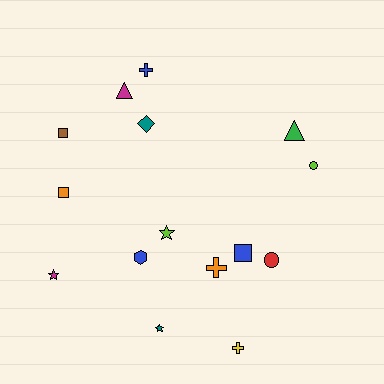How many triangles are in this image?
There are 2 triangles.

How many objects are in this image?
There are 15 objects.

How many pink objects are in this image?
There are no pink objects.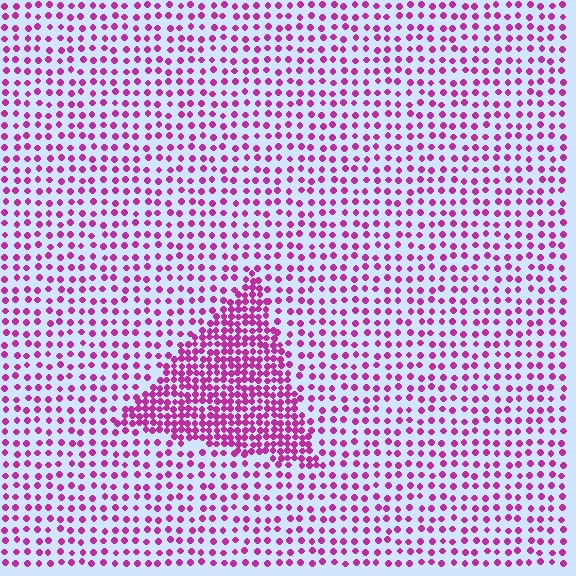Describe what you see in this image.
The image contains small magenta elements arranged at two different densities. A triangle-shaped region is visible where the elements are more densely packed than the surrounding area.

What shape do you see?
I see a triangle.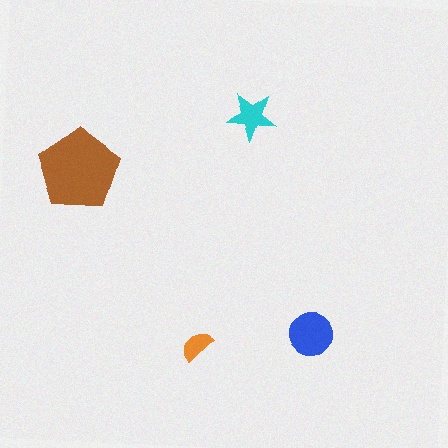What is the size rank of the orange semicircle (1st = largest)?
4th.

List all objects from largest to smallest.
The brown pentagon, the blue circle, the cyan star, the orange semicircle.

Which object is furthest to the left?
The brown pentagon is leftmost.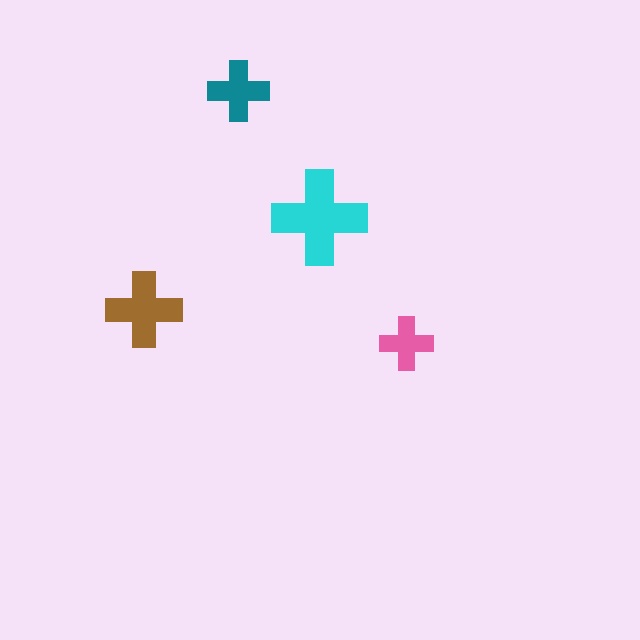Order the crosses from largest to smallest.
the cyan one, the brown one, the teal one, the pink one.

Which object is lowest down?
The pink cross is bottommost.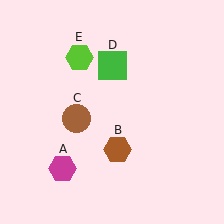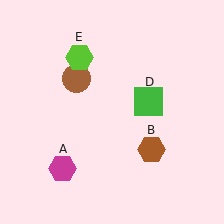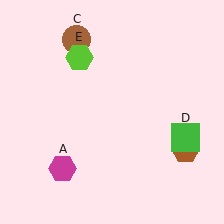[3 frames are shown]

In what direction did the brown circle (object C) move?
The brown circle (object C) moved up.